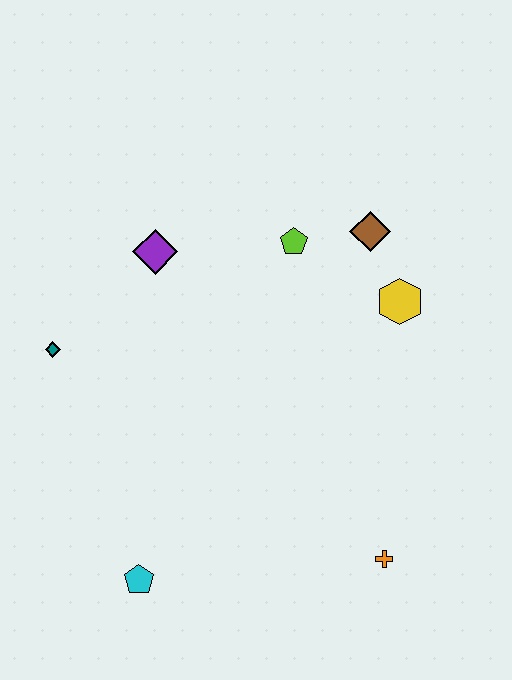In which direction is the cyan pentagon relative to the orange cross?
The cyan pentagon is to the left of the orange cross.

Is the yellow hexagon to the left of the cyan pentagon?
No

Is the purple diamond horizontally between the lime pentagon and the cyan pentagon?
Yes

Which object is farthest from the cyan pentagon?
The brown diamond is farthest from the cyan pentagon.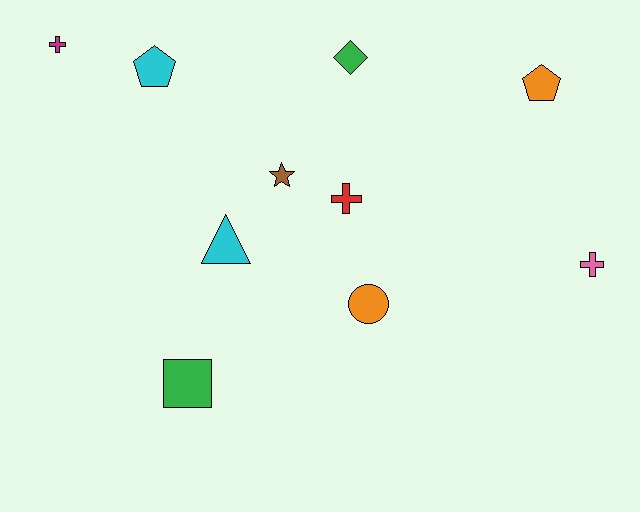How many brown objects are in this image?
There is 1 brown object.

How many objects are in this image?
There are 10 objects.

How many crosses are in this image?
There are 3 crosses.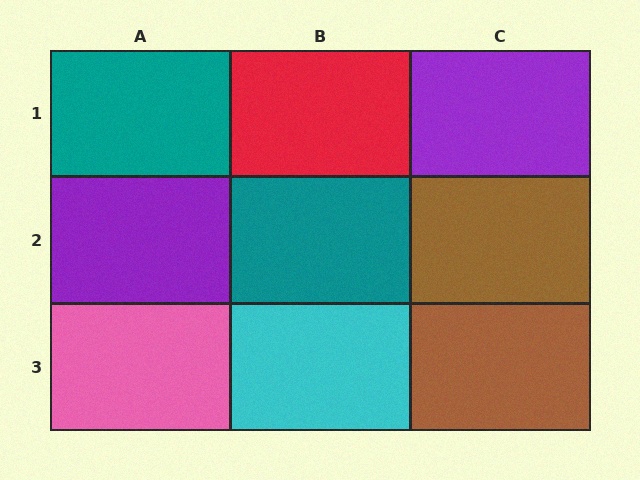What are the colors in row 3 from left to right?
Pink, cyan, brown.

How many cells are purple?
2 cells are purple.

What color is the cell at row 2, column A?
Purple.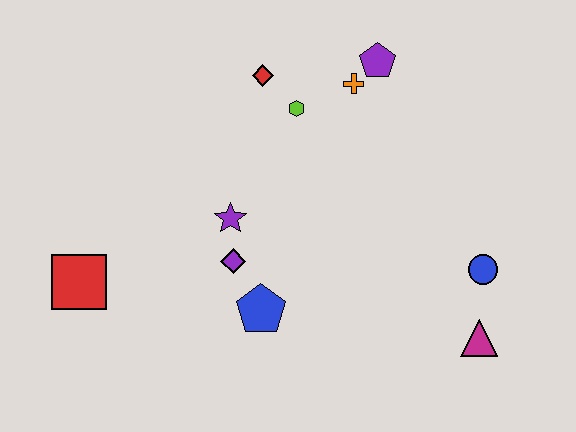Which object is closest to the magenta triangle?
The blue circle is closest to the magenta triangle.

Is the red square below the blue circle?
Yes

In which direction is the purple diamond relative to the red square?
The purple diamond is to the right of the red square.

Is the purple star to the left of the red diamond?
Yes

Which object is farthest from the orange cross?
The red square is farthest from the orange cross.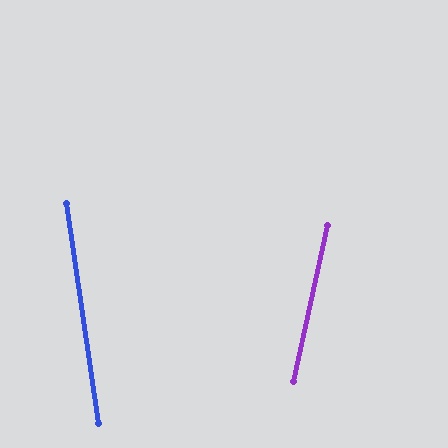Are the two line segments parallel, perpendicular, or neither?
Neither parallel nor perpendicular — they differ by about 21°.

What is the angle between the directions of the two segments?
Approximately 21 degrees.